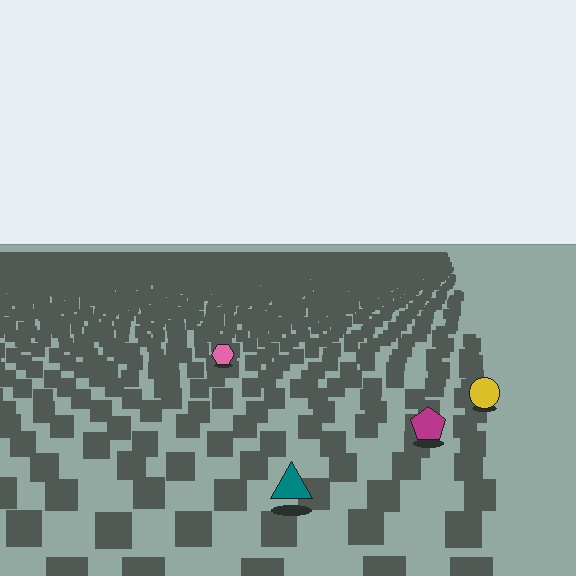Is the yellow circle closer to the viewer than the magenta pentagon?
No. The magenta pentagon is closer — you can tell from the texture gradient: the ground texture is coarser near it.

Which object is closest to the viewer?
The teal triangle is closest. The texture marks near it are larger and more spread out.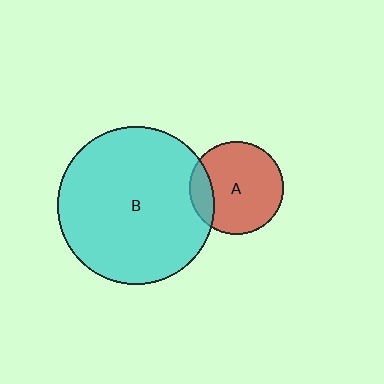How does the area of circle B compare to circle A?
Approximately 2.8 times.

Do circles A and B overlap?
Yes.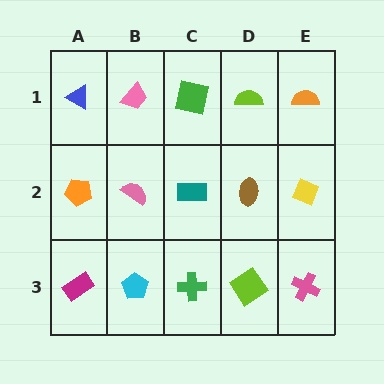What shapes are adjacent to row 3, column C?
A teal rectangle (row 2, column C), a cyan pentagon (row 3, column B), a lime diamond (row 3, column D).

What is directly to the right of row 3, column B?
A green cross.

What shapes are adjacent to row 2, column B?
A pink trapezoid (row 1, column B), a cyan pentagon (row 3, column B), an orange pentagon (row 2, column A), a teal rectangle (row 2, column C).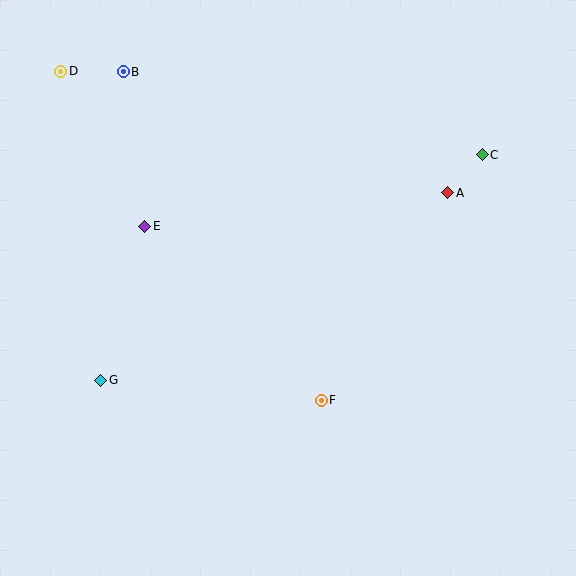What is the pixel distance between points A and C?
The distance between A and C is 51 pixels.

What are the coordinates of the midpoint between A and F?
The midpoint between A and F is at (384, 296).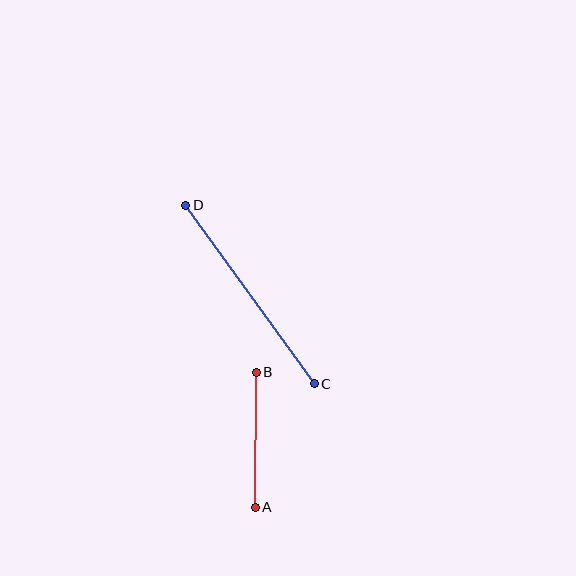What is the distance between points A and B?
The distance is approximately 135 pixels.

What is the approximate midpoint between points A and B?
The midpoint is at approximately (256, 440) pixels.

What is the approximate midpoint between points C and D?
The midpoint is at approximately (250, 294) pixels.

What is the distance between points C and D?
The distance is approximately 220 pixels.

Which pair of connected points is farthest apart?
Points C and D are farthest apart.